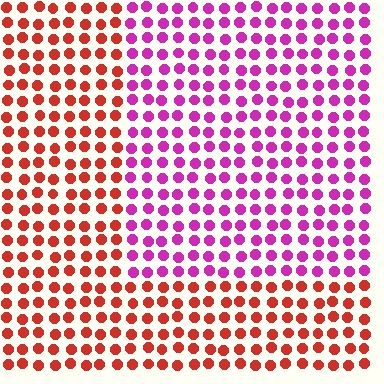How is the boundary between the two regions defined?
The boundary is defined purely by a slight shift in hue (about 54 degrees). Spacing, size, and orientation are identical on both sides.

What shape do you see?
I see a rectangle.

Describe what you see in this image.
The image is filled with small red elements in a uniform arrangement. A rectangle-shaped region is visible where the elements are tinted to a slightly different hue, forming a subtle color boundary.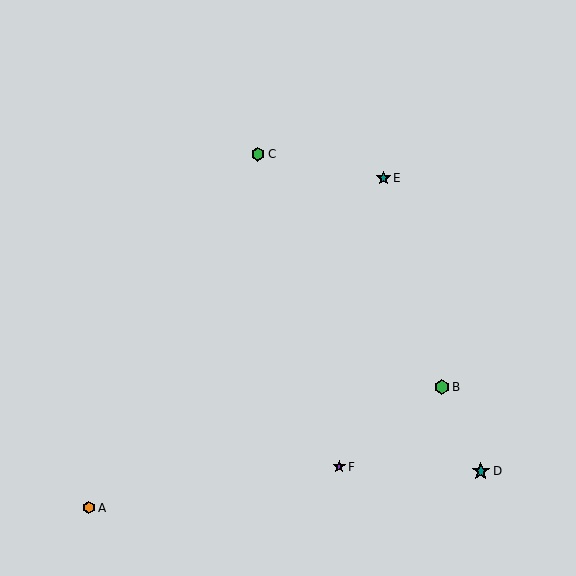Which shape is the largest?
The teal star (labeled D) is the largest.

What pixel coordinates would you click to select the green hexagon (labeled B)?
Click at (442, 387) to select the green hexagon B.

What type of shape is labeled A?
Shape A is an orange hexagon.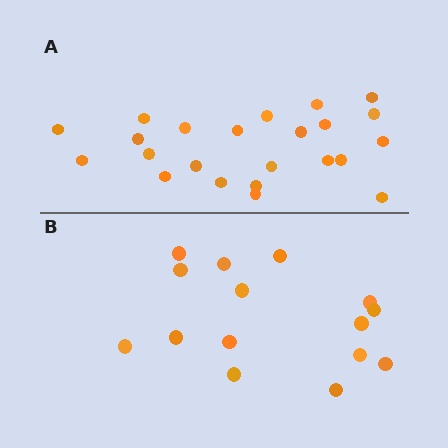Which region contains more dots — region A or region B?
Region A (the top region) has more dots.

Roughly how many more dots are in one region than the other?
Region A has roughly 8 or so more dots than region B.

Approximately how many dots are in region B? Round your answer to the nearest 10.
About 20 dots. (The exact count is 15, which rounds to 20.)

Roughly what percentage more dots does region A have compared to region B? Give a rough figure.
About 55% more.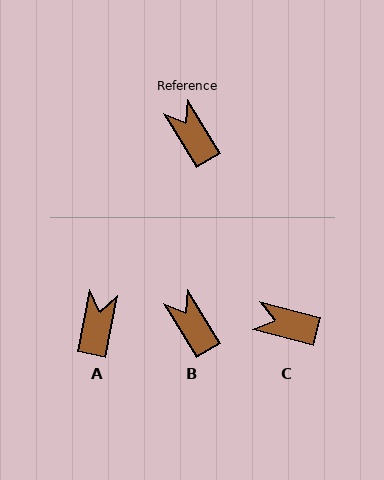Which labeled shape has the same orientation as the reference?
B.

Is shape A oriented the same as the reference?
No, it is off by about 42 degrees.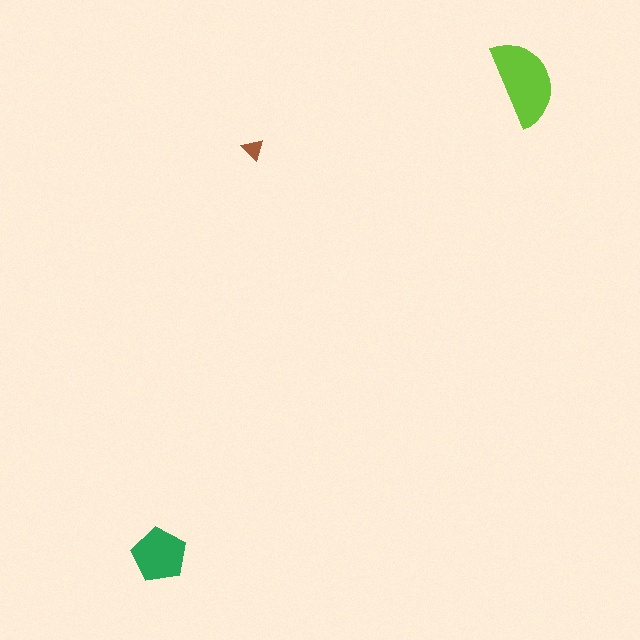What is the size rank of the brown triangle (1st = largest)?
3rd.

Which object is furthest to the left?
The green pentagon is leftmost.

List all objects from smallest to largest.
The brown triangle, the green pentagon, the lime semicircle.